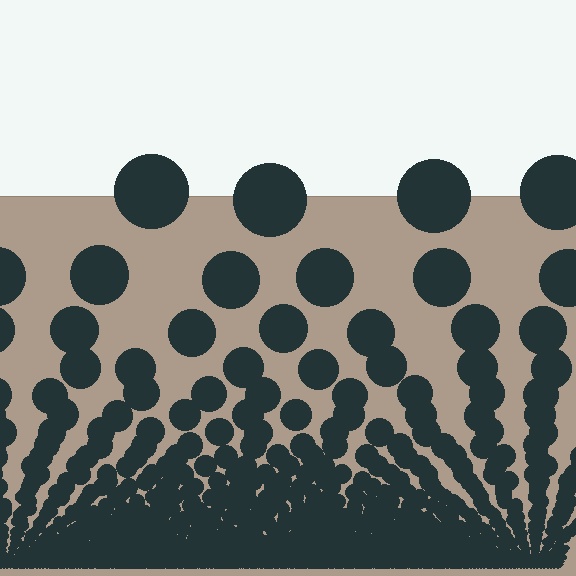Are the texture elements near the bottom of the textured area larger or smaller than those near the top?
Smaller. The gradient is inverted — elements near the bottom are smaller and denser.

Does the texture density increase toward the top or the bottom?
Density increases toward the bottom.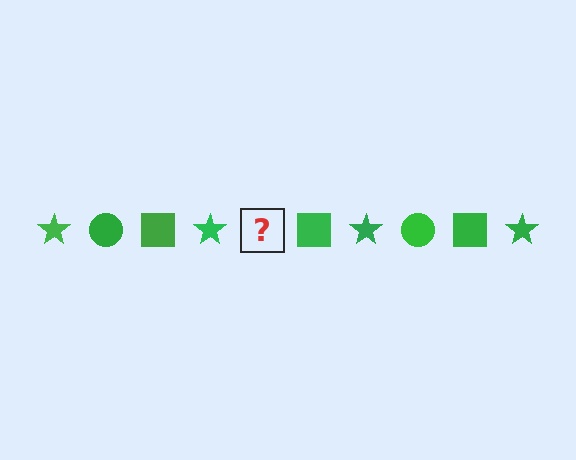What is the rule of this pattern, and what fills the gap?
The rule is that the pattern cycles through star, circle, square shapes in green. The gap should be filled with a green circle.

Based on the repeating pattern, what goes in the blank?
The blank should be a green circle.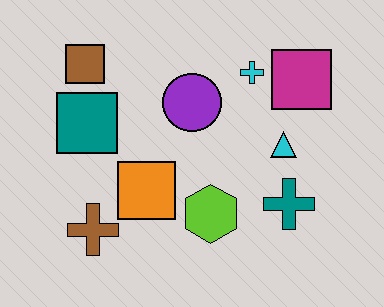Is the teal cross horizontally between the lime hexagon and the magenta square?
Yes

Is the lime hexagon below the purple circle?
Yes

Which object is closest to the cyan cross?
The magenta square is closest to the cyan cross.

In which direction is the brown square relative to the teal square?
The brown square is above the teal square.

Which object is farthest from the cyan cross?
The brown cross is farthest from the cyan cross.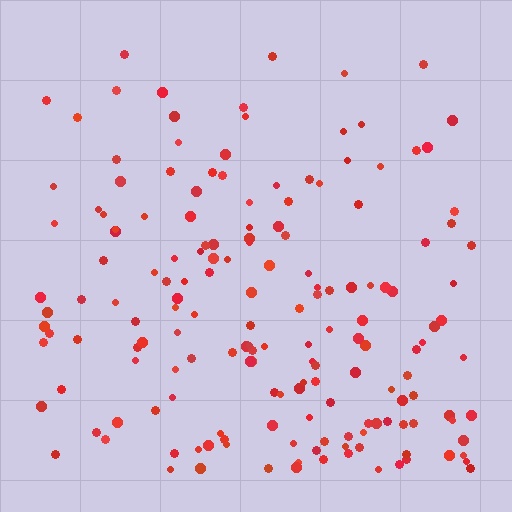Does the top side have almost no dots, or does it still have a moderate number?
Still a moderate number, just noticeably fewer than the bottom.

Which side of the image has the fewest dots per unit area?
The top.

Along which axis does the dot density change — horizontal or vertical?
Vertical.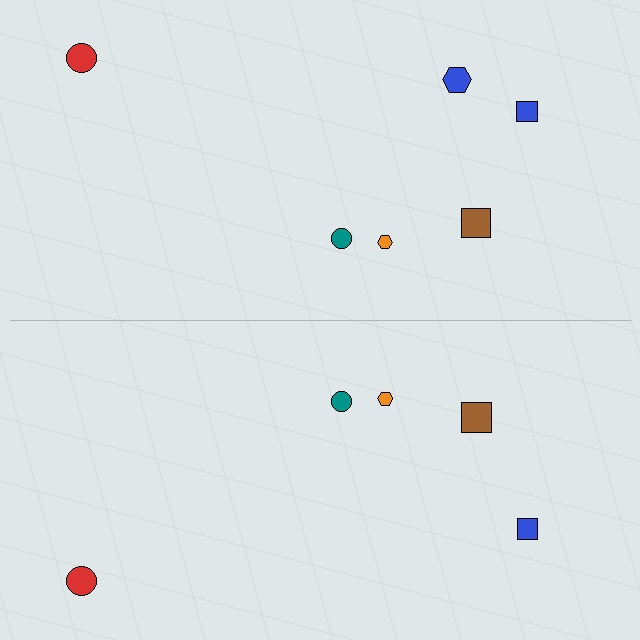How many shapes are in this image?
There are 11 shapes in this image.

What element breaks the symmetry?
A blue hexagon is missing from the bottom side.